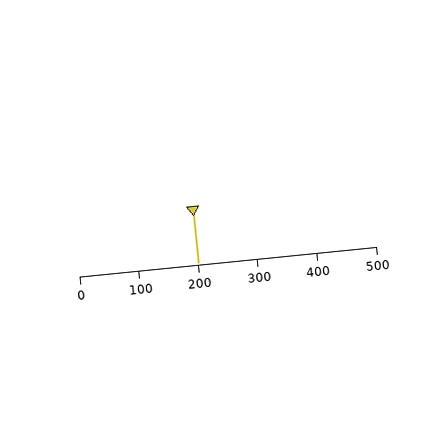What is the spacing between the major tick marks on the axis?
The major ticks are spaced 100 apart.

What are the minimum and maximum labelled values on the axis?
The axis runs from 0 to 500.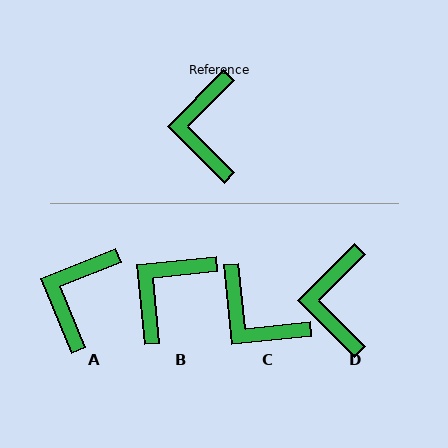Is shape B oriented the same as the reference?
No, it is off by about 39 degrees.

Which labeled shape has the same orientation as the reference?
D.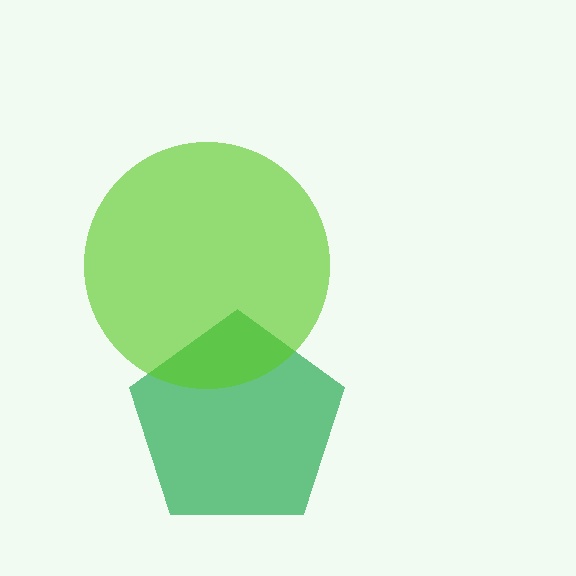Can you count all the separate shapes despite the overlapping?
Yes, there are 2 separate shapes.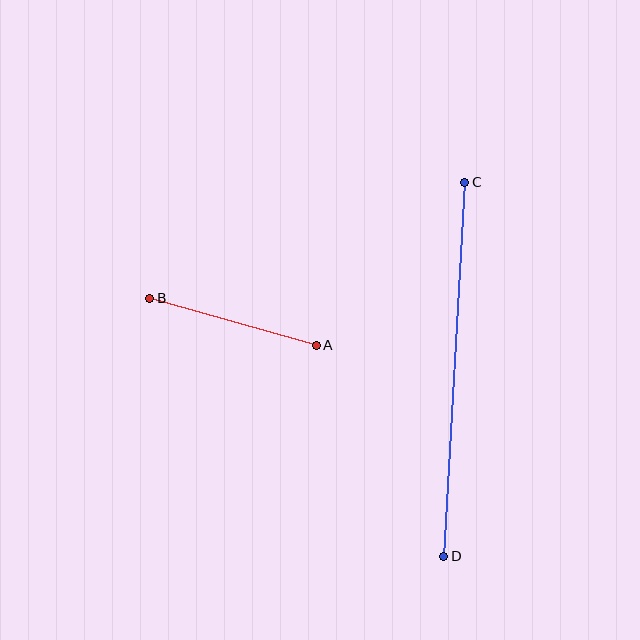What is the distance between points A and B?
The distance is approximately 173 pixels.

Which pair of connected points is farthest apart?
Points C and D are farthest apart.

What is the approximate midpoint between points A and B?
The midpoint is at approximately (233, 322) pixels.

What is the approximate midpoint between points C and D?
The midpoint is at approximately (454, 369) pixels.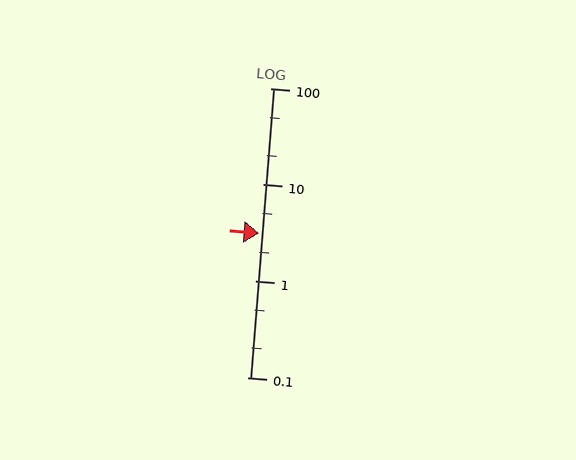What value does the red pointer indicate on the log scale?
The pointer indicates approximately 3.1.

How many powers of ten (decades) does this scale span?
The scale spans 3 decades, from 0.1 to 100.